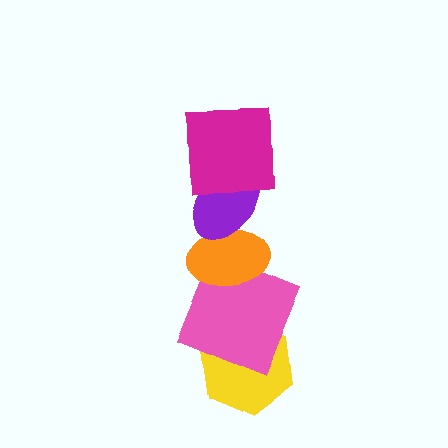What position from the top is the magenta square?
The magenta square is 1st from the top.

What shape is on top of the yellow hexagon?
The pink square is on top of the yellow hexagon.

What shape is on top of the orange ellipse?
The purple ellipse is on top of the orange ellipse.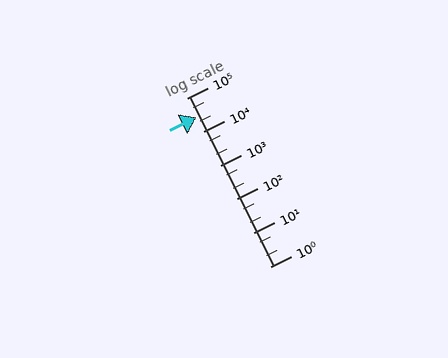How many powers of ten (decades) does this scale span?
The scale spans 5 decades, from 1 to 100000.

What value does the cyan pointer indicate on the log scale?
The pointer indicates approximately 27000.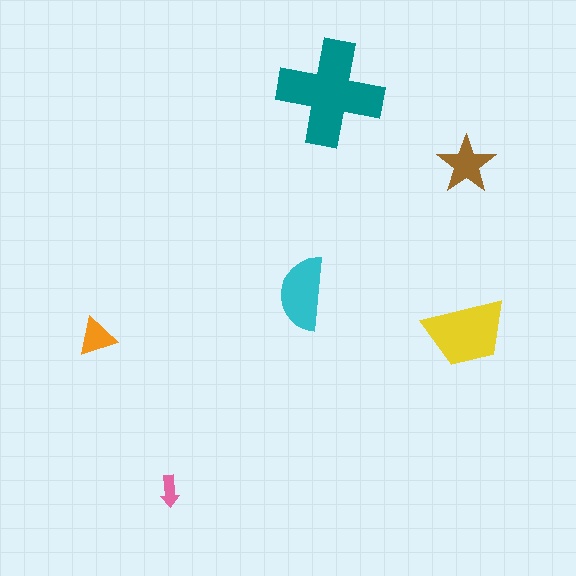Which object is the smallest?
The pink arrow.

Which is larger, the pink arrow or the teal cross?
The teal cross.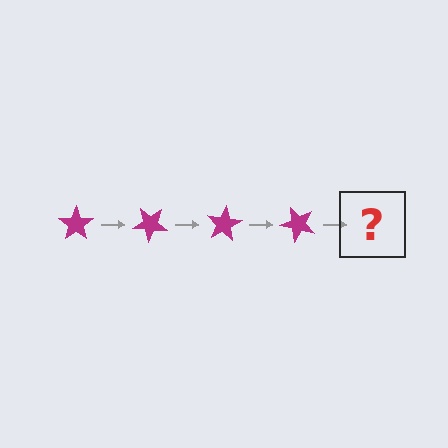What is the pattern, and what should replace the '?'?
The pattern is that the star rotates 40 degrees each step. The '?' should be a magenta star rotated 160 degrees.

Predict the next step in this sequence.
The next step is a magenta star rotated 160 degrees.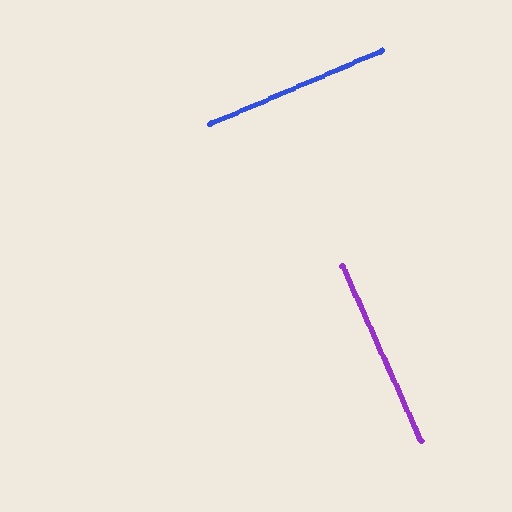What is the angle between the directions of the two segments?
Approximately 89 degrees.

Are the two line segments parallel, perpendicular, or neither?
Perpendicular — they meet at approximately 89°.